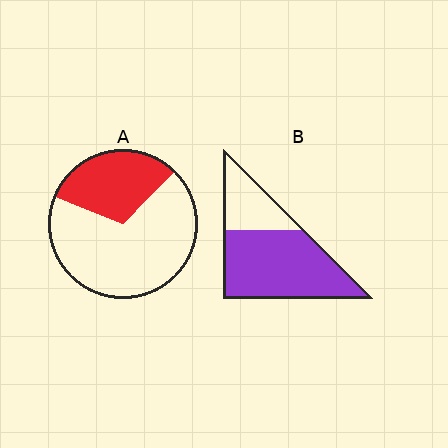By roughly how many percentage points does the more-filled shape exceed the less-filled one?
By roughly 40 percentage points (B over A).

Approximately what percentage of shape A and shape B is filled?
A is approximately 30% and B is approximately 70%.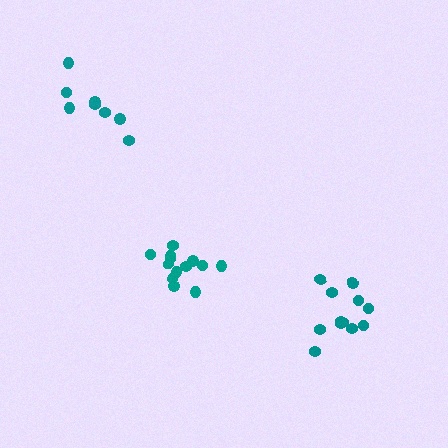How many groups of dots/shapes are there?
There are 3 groups.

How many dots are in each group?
Group 1: 13 dots, Group 2: 8 dots, Group 3: 12 dots (33 total).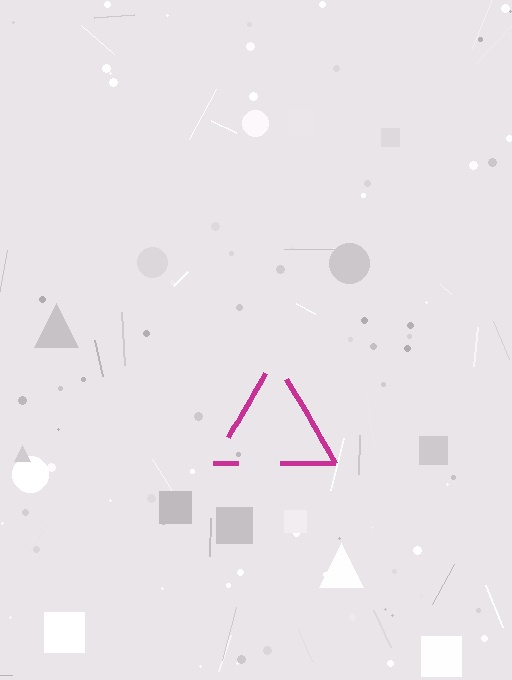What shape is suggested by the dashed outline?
The dashed outline suggests a triangle.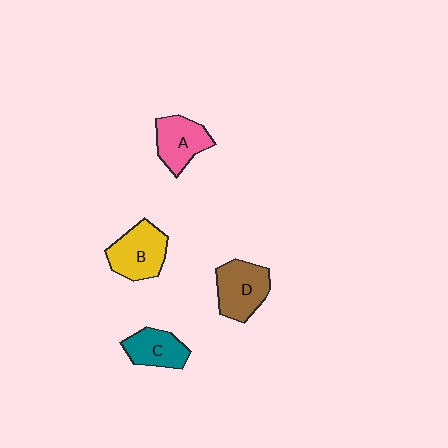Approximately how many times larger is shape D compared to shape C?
Approximately 1.3 times.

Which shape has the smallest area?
Shape C (teal).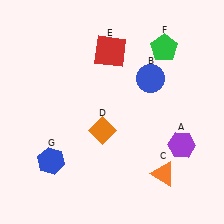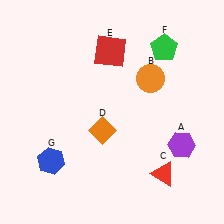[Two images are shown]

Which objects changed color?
B changed from blue to orange. C changed from orange to red.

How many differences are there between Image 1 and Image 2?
There are 2 differences between the two images.